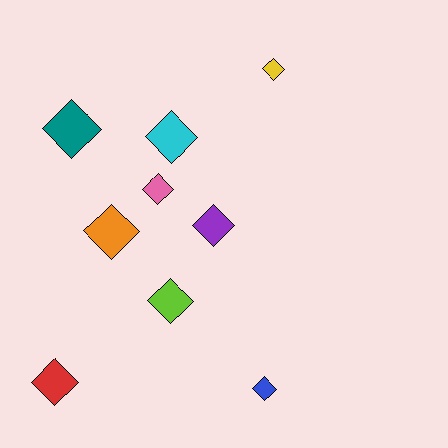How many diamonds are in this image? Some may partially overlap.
There are 9 diamonds.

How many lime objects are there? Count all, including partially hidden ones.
There is 1 lime object.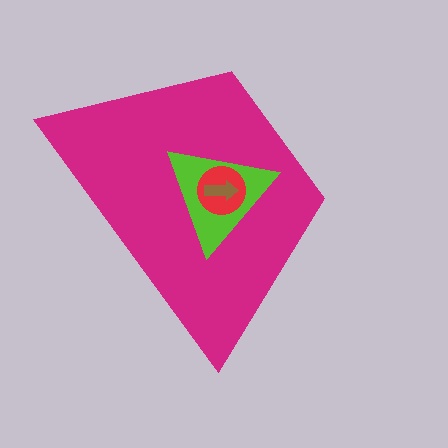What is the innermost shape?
The brown arrow.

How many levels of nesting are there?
4.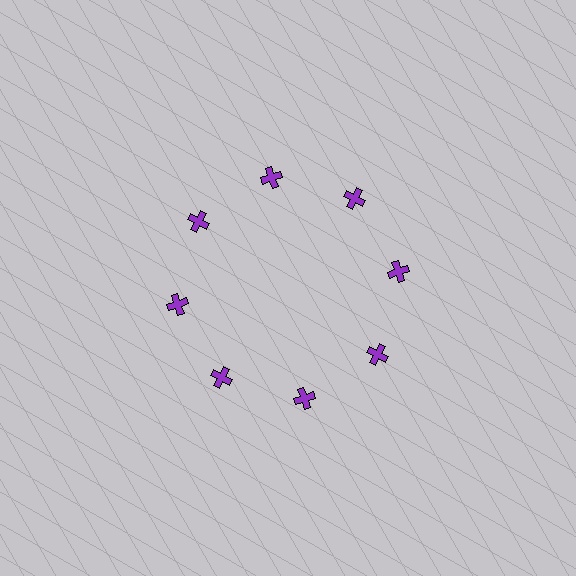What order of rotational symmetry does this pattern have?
This pattern has 8-fold rotational symmetry.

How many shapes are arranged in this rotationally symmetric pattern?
There are 8 shapes, arranged in 8 groups of 1.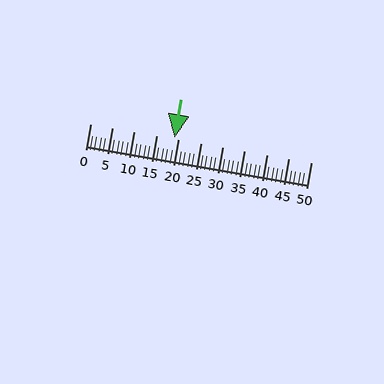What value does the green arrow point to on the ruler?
The green arrow points to approximately 19.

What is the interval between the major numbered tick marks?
The major tick marks are spaced 5 units apart.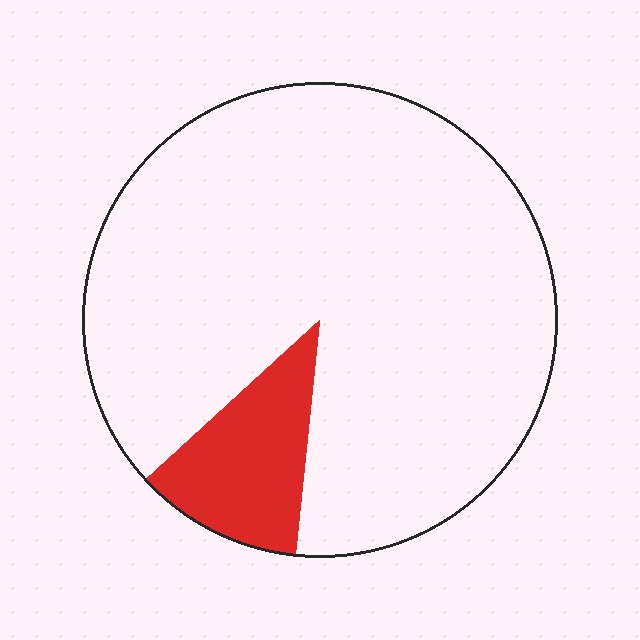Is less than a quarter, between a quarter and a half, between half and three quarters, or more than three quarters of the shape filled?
Less than a quarter.